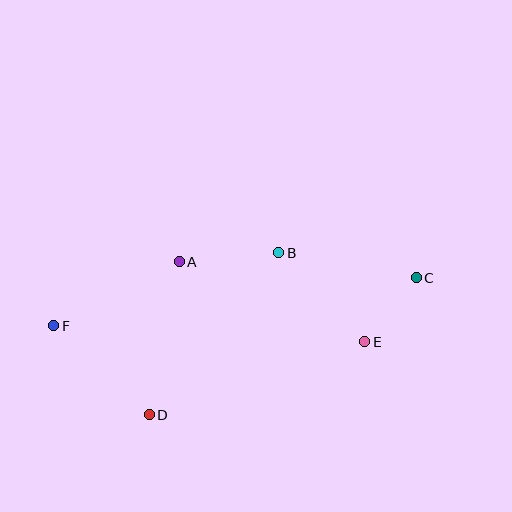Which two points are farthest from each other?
Points C and F are farthest from each other.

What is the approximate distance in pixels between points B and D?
The distance between B and D is approximately 207 pixels.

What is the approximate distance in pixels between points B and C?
The distance between B and C is approximately 140 pixels.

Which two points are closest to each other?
Points C and E are closest to each other.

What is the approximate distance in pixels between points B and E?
The distance between B and E is approximately 124 pixels.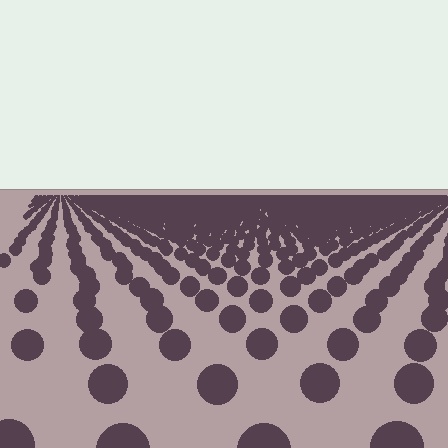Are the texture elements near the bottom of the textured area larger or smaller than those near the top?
Larger. Near the bottom, elements are closer to the viewer and appear at a bigger on-screen size.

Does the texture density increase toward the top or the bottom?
Density increases toward the top.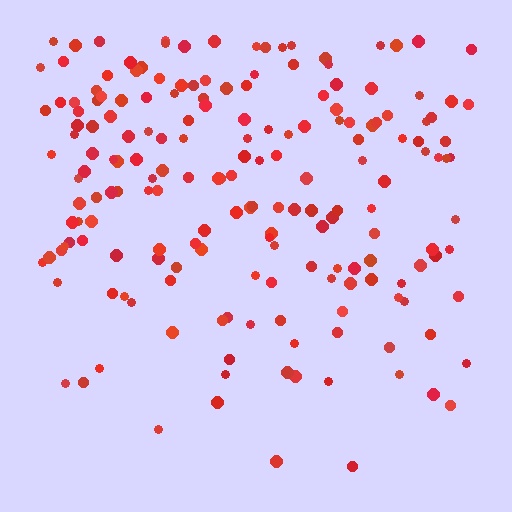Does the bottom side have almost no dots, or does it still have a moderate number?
Still a moderate number, just noticeably fewer than the top.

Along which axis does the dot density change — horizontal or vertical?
Vertical.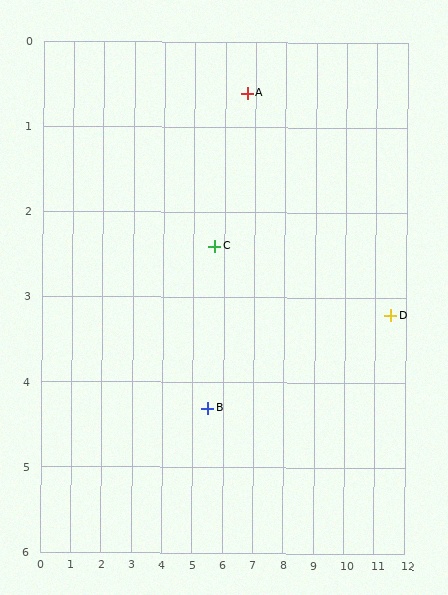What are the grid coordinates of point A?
Point A is at approximately (6.7, 0.6).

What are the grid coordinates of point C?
Point C is at approximately (5.7, 2.4).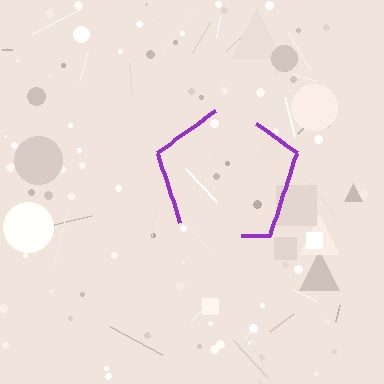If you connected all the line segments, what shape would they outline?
They would outline a pentagon.